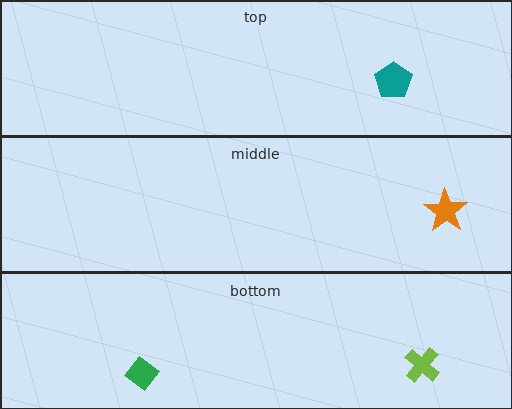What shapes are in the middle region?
The orange star.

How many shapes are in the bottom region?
2.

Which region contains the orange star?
The middle region.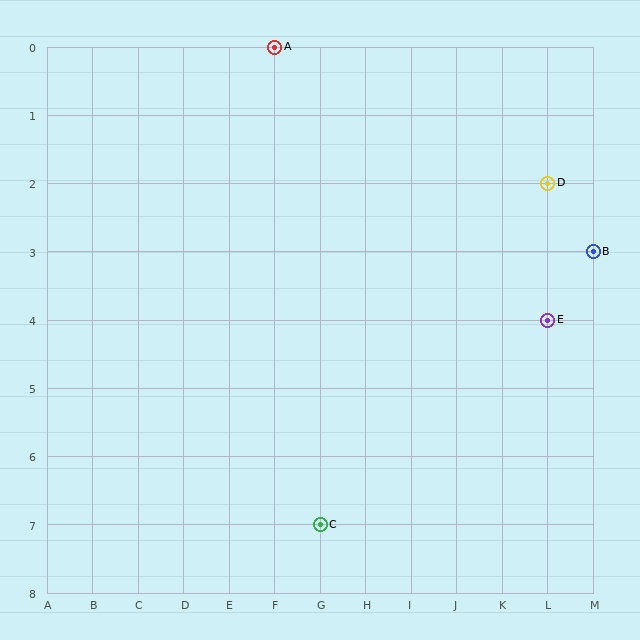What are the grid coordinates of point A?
Point A is at grid coordinates (F, 0).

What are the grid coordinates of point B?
Point B is at grid coordinates (M, 3).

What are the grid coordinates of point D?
Point D is at grid coordinates (L, 2).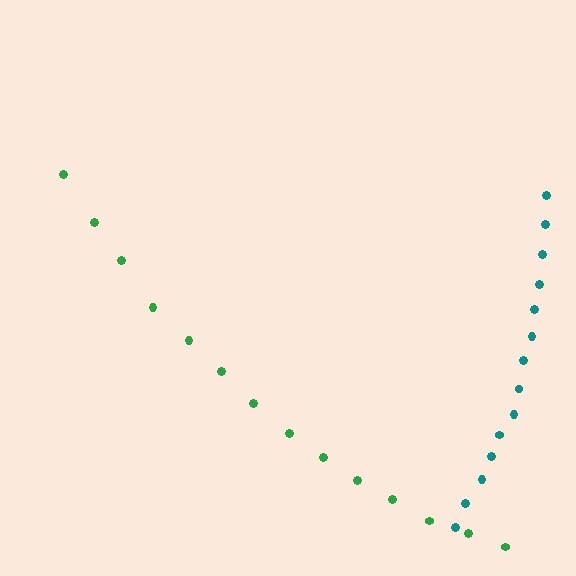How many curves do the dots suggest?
There are 2 distinct paths.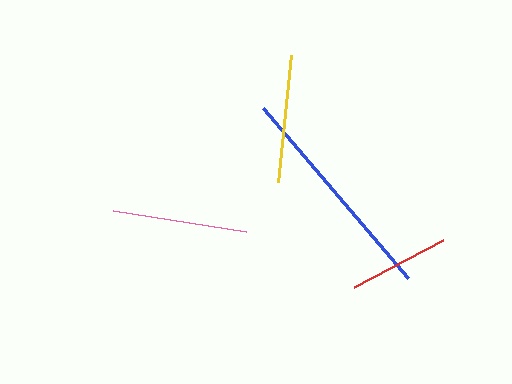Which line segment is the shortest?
The red line is the shortest at approximately 101 pixels.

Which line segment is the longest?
The blue line is the longest at approximately 223 pixels.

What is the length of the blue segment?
The blue segment is approximately 223 pixels long.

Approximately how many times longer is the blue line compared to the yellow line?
The blue line is approximately 1.8 times the length of the yellow line.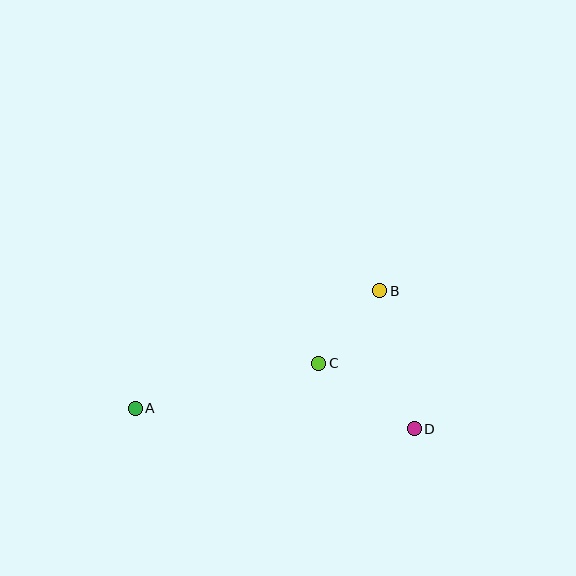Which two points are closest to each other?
Points B and C are closest to each other.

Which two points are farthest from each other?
Points A and D are farthest from each other.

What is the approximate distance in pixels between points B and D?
The distance between B and D is approximately 142 pixels.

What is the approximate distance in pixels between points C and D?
The distance between C and D is approximately 116 pixels.